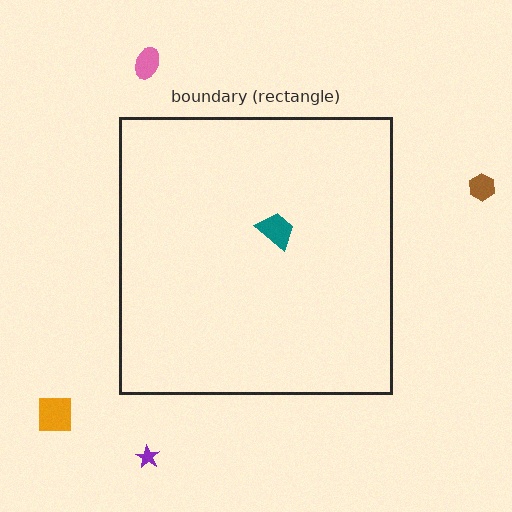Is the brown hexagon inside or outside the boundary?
Outside.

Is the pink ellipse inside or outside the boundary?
Outside.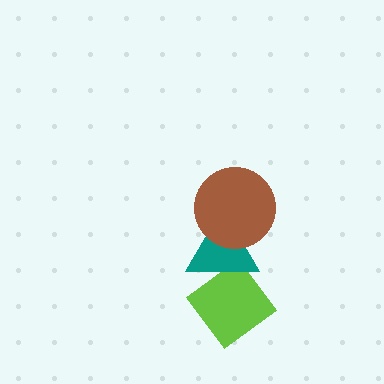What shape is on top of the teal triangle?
The brown circle is on top of the teal triangle.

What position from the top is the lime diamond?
The lime diamond is 3rd from the top.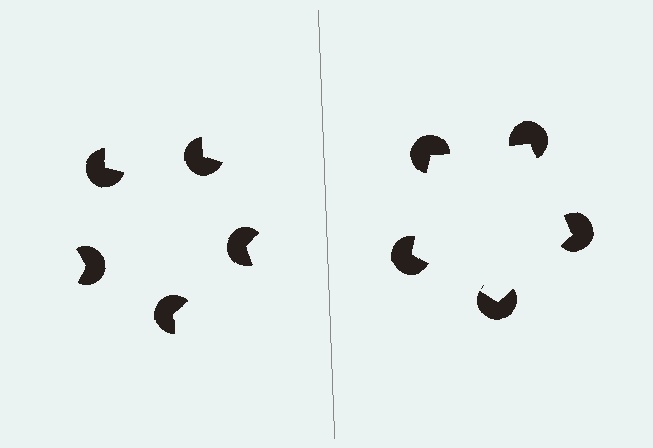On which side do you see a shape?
An illusory pentagon appears on the right side. On the left side the wedge cuts are rotated, so no coherent shape forms.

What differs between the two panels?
The pac-man discs are positioned identically on both sides; only the wedge orientations differ. On the right they align to a pentagon; on the left they are misaligned.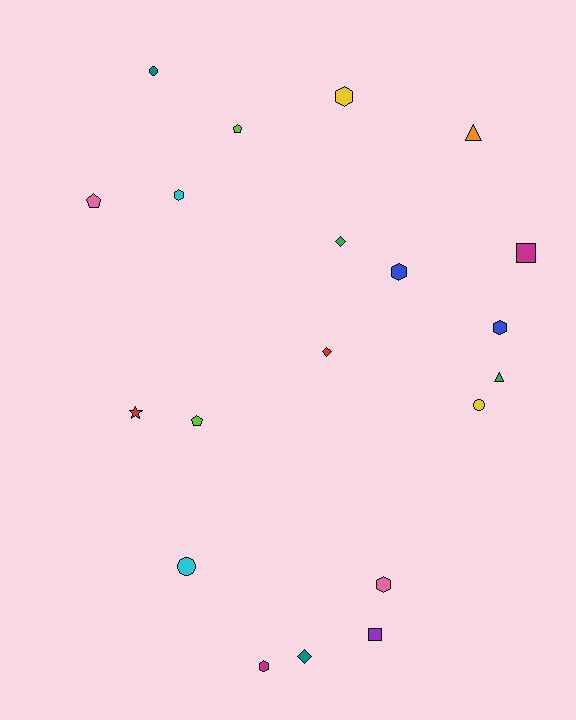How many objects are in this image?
There are 20 objects.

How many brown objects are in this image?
There are no brown objects.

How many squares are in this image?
There are 2 squares.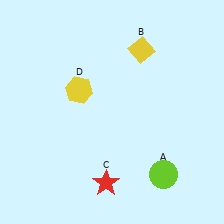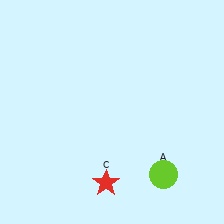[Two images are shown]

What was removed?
The yellow diamond (B), the yellow hexagon (D) were removed in Image 2.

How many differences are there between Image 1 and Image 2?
There are 2 differences between the two images.